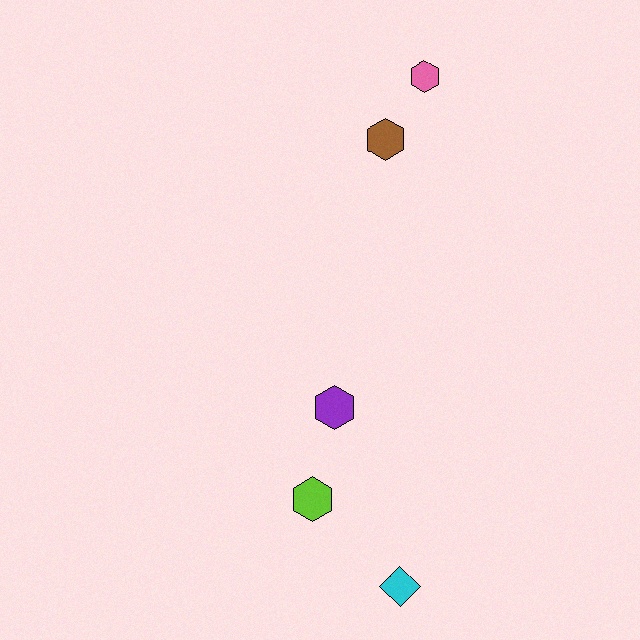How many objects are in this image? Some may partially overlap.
There are 5 objects.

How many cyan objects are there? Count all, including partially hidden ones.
There is 1 cyan object.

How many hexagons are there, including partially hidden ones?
There are 4 hexagons.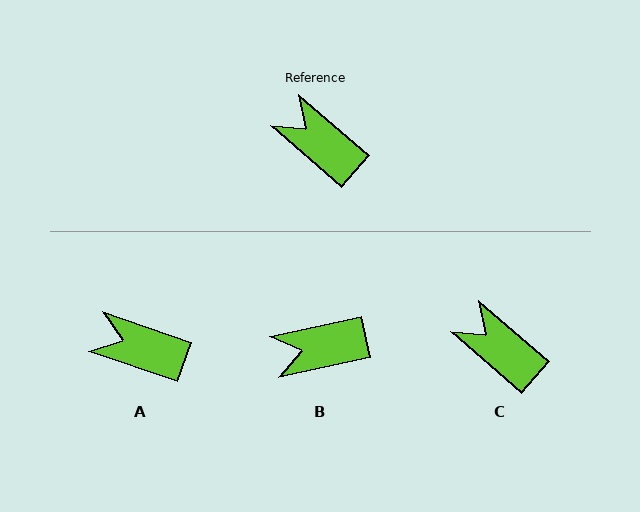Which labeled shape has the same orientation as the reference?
C.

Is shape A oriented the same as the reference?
No, it is off by about 22 degrees.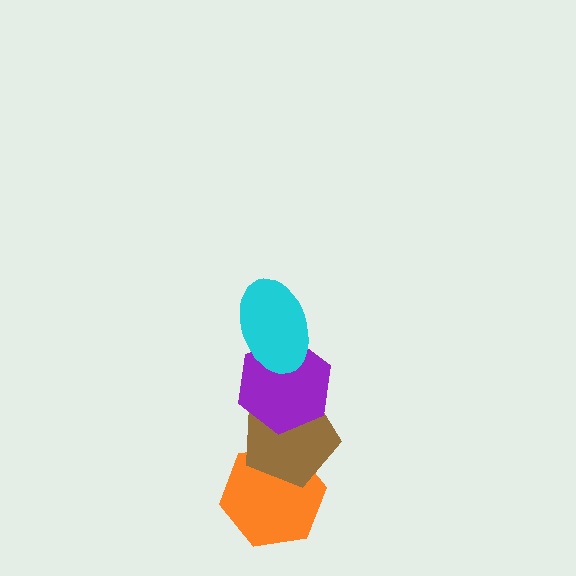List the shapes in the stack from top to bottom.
From top to bottom: the cyan ellipse, the purple hexagon, the brown pentagon, the orange hexagon.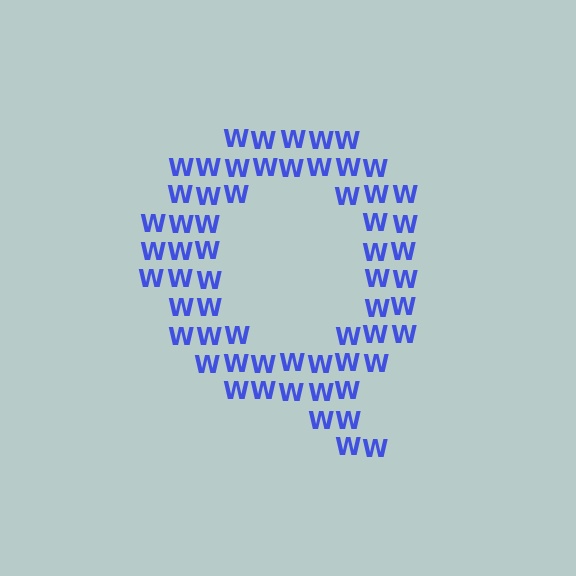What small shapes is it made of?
It is made of small letter W's.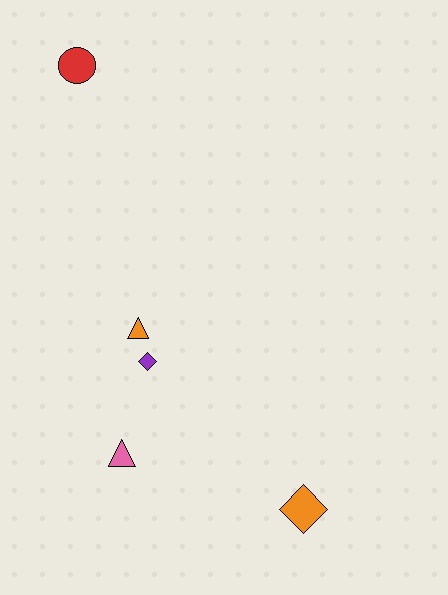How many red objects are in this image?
There is 1 red object.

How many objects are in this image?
There are 5 objects.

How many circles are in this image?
There is 1 circle.